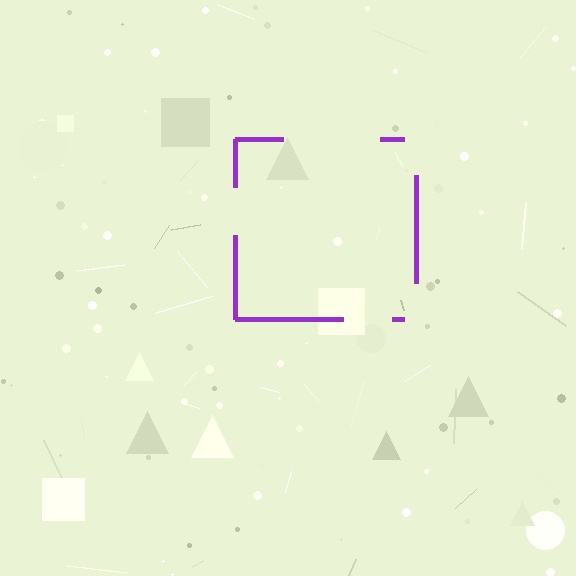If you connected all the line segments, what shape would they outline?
They would outline a square.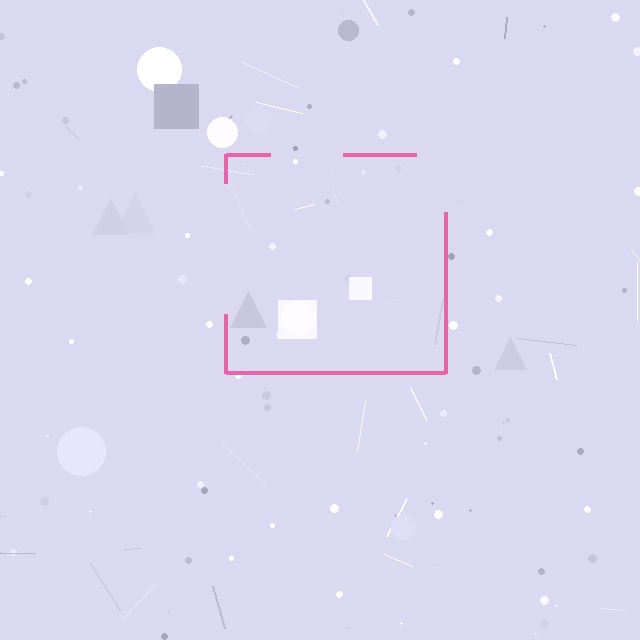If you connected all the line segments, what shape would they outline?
They would outline a square.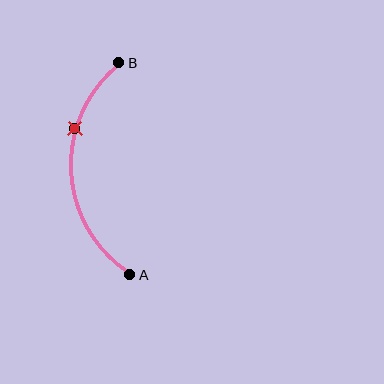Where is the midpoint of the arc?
The arc midpoint is the point on the curve farthest from the straight line joining A and B. It sits to the left of that line.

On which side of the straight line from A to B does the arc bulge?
The arc bulges to the left of the straight line connecting A and B.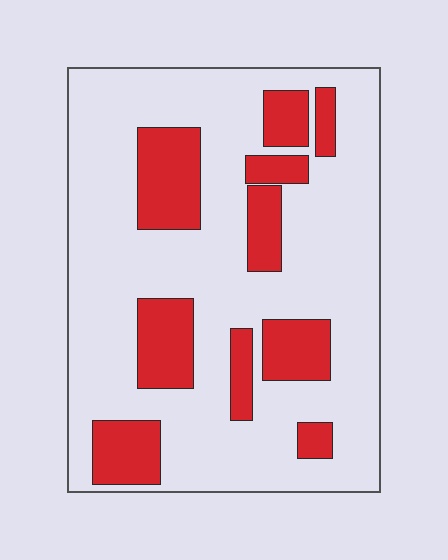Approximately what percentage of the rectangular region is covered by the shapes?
Approximately 25%.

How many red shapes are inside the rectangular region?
10.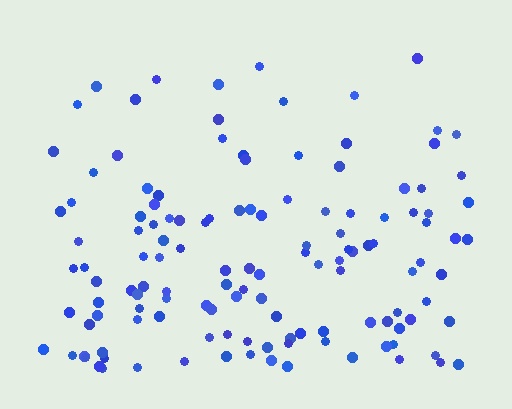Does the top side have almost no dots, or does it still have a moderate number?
Still a moderate number, just noticeably fewer than the bottom.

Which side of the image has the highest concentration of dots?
The bottom.